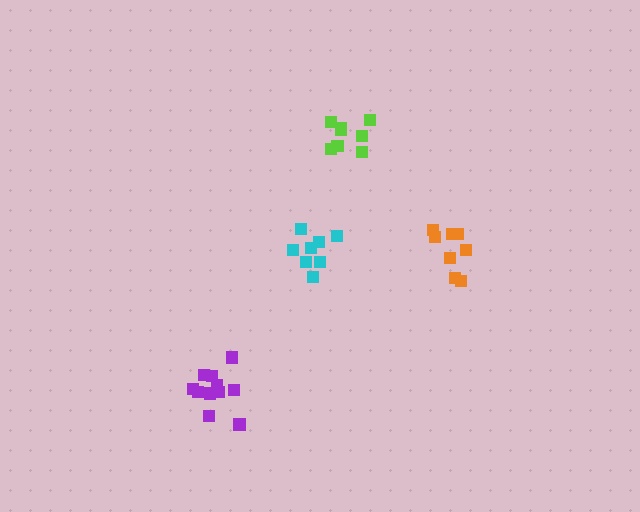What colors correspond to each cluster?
The clusters are colored: lime, purple, cyan, orange.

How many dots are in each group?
Group 1: 8 dots, Group 2: 11 dots, Group 3: 8 dots, Group 4: 8 dots (35 total).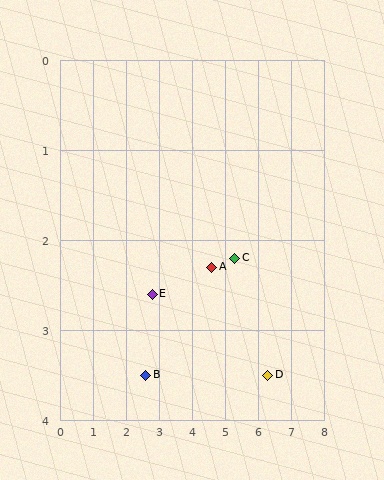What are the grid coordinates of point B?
Point B is at approximately (2.6, 3.5).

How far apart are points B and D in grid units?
Points B and D are about 3.7 grid units apart.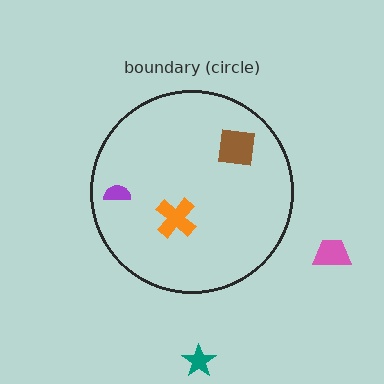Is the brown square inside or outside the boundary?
Inside.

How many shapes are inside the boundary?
3 inside, 2 outside.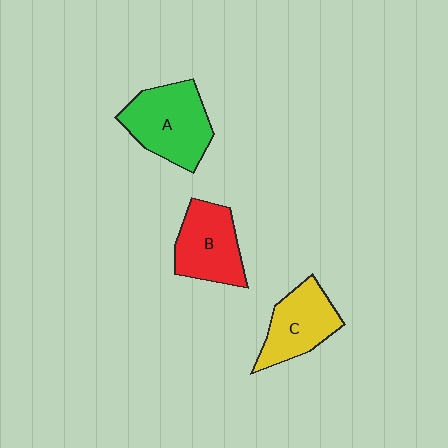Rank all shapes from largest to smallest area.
From largest to smallest: A (green), B (red), C (yellow).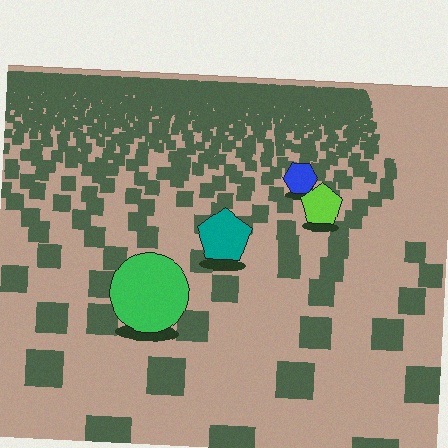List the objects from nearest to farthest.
From nearest to farthest: the green circle, the teal pentagon, the lime pentagon, the blue hexagon.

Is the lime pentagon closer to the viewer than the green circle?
No. The green circle is closer — you can tell from the texture gradient: the ground texture is coarser near it.